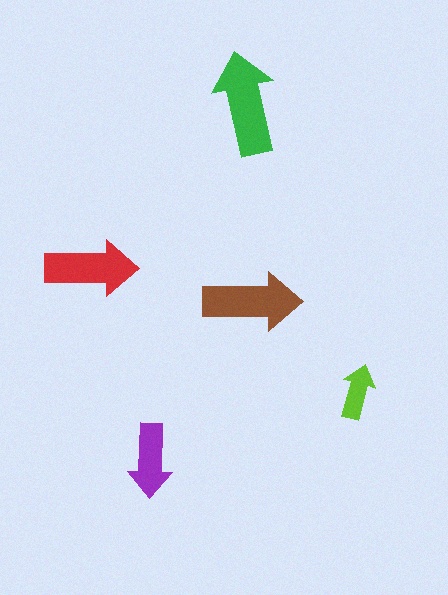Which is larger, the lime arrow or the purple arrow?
The purple one.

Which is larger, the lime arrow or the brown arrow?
The brown one.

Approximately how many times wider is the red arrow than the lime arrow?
About 1.5 times wider.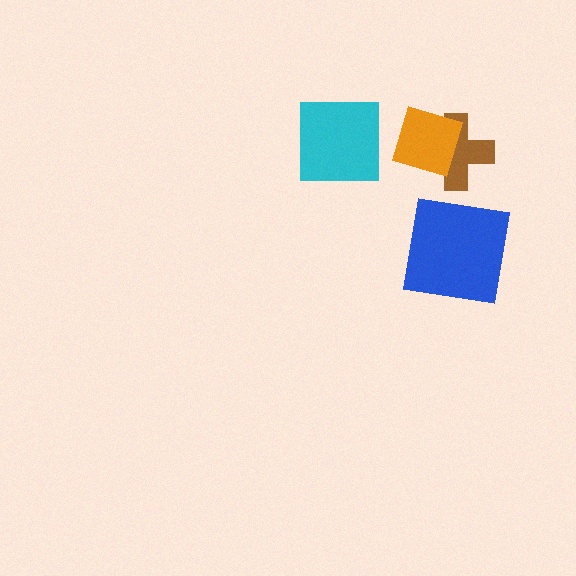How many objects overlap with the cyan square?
0 objects overlap with the cyan square.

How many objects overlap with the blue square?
0 objects overlap with the blue square.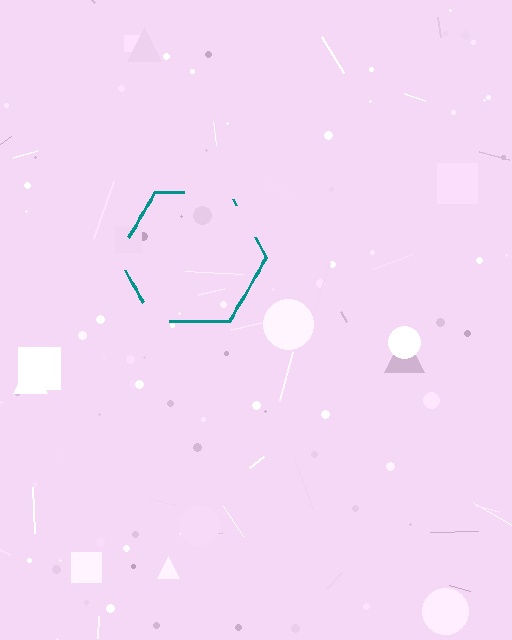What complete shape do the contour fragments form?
The contour fragments form a hexagon.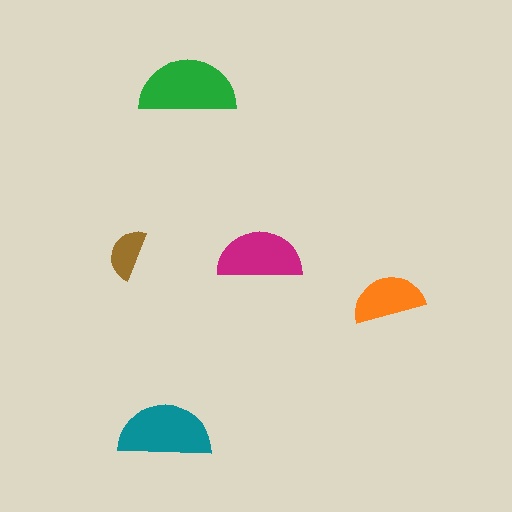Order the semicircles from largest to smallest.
the green one, the teal one, the magenta one, the orange one, the brown one.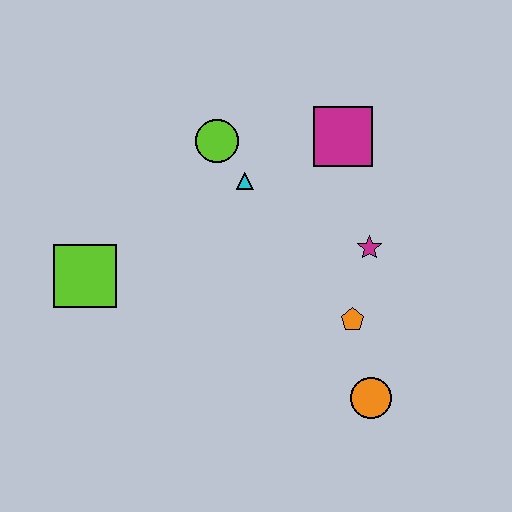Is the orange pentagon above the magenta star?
No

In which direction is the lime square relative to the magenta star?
The lime square is to the left of the magenta star.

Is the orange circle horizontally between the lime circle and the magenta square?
No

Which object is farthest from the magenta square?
The lime square is farthest from the magenta square.